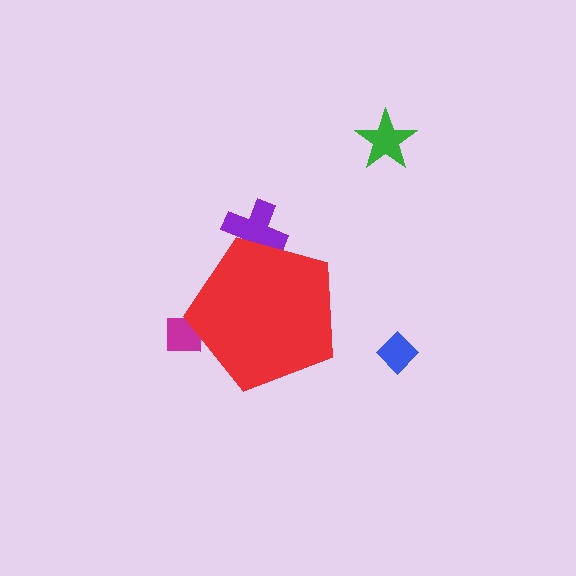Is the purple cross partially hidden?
Yes, the purple cross is partially hidden behind the red pentagon.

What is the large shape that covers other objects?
A red pentagon.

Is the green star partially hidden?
No, the green star is fully visible.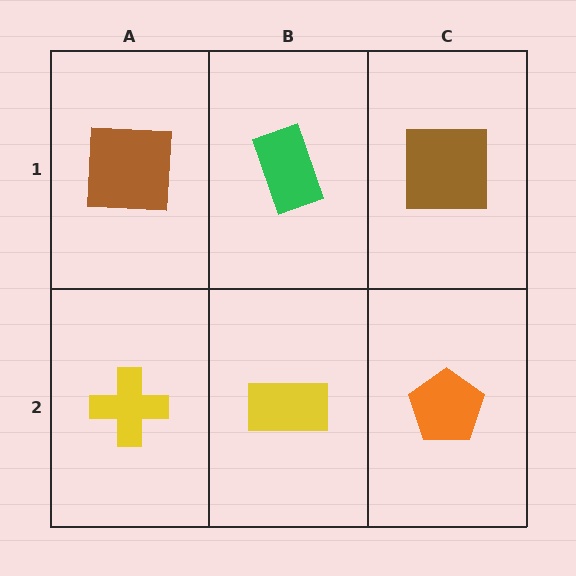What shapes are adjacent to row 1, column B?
A yellow rectangle (row 2, column B), a brown square (row 1, column A), a brown square (row 1, column C).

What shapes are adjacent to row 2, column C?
A brown square (row 1, column C), a yellow rectangle (row 2, column B).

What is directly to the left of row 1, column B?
A brown square.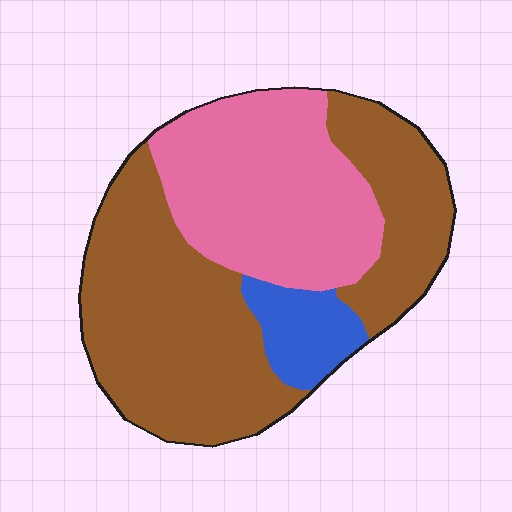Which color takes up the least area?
Blue, at roughly 10%.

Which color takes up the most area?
Brown, at roughly 55%.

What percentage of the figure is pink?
Pink takes up about one third (1/3) of the figure.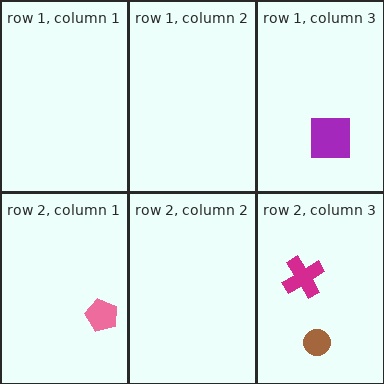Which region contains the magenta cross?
The row 2, column 3 region.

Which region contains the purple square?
The row 1, column 3 region.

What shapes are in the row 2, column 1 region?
The pink pentagon.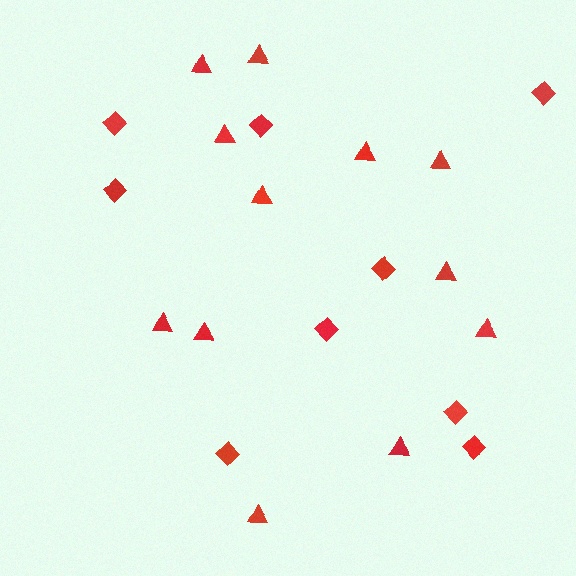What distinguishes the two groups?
There are 2 groups: one group of triangles (12) and one group of diamonds (9).